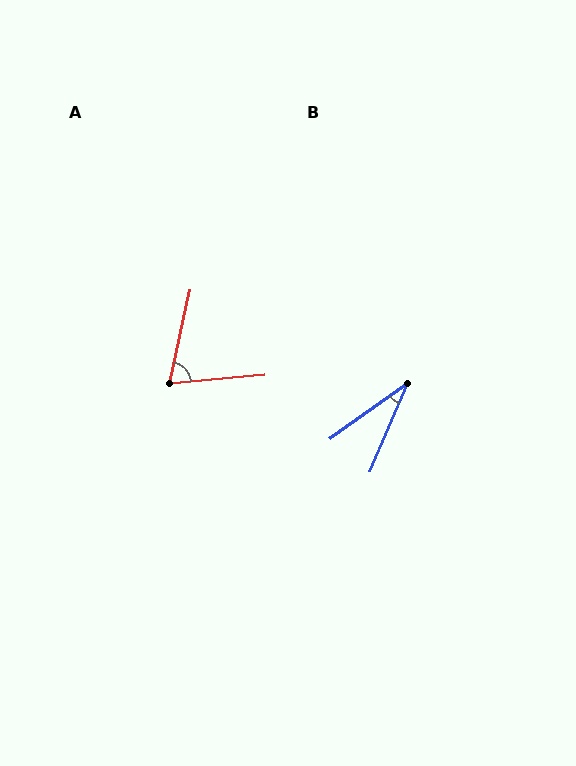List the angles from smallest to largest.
B (31°), A (73°).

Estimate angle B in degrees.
Approximately 31 degrees.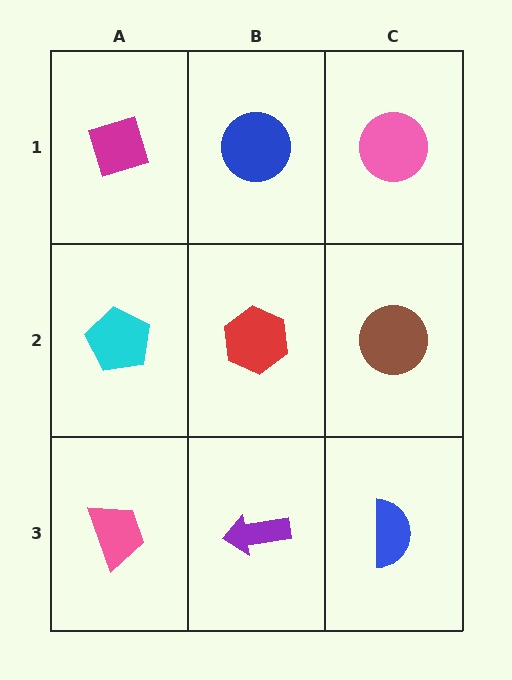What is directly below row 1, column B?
A red hexagon.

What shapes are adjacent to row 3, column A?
A cyan pentagon (row 2, column A), a purple arrow (row 3, column B).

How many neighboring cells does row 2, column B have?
4.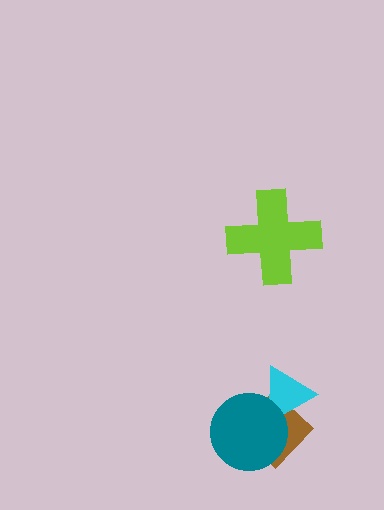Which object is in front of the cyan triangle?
The teal circle is in front of the cyan triangle.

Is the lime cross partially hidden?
No, no other shape covers it.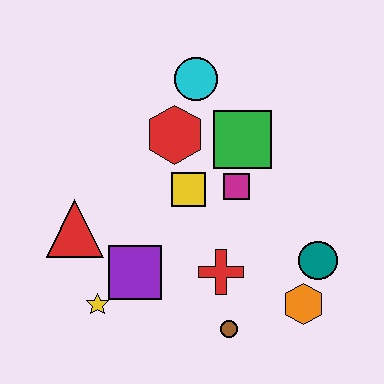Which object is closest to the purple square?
The yellow star is closest to the purple square.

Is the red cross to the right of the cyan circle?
Yes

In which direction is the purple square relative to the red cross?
The purple square is to the left of the red cross.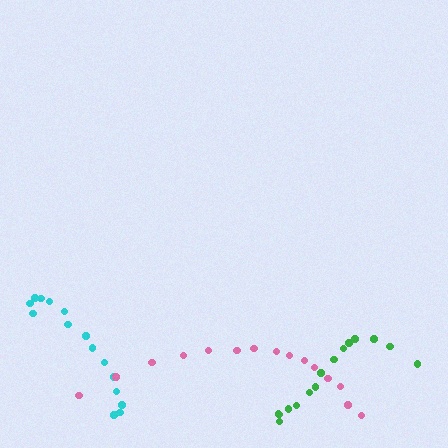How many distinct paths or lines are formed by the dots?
There are 3 distinct paths.